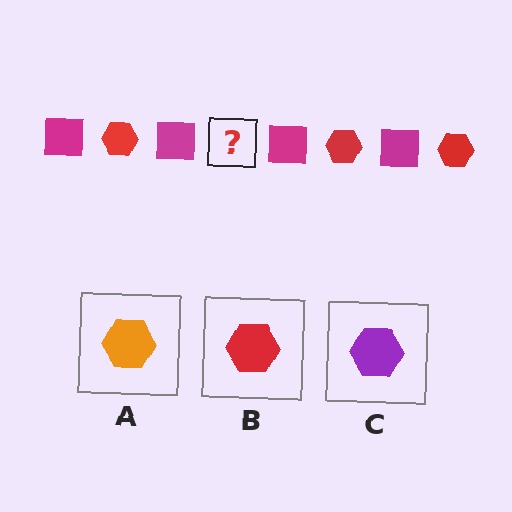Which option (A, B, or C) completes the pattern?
B.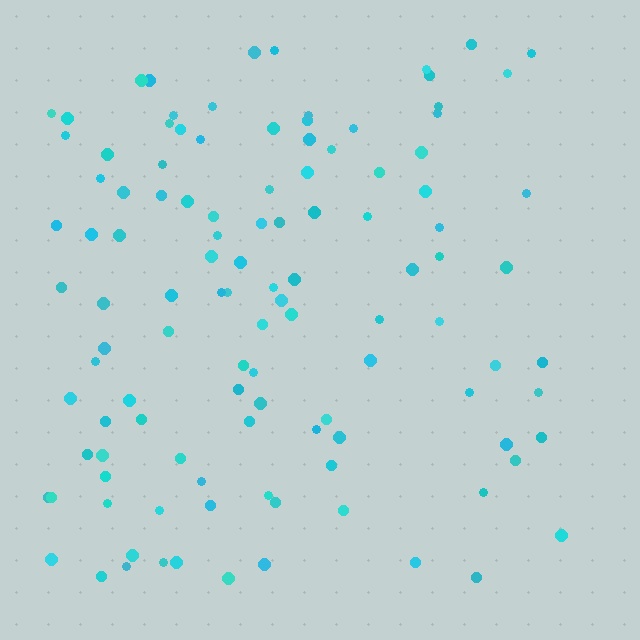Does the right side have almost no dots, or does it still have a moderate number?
Still a moderate number, just noticeably fewer than the left.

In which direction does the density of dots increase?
From right to left, with the left side densest.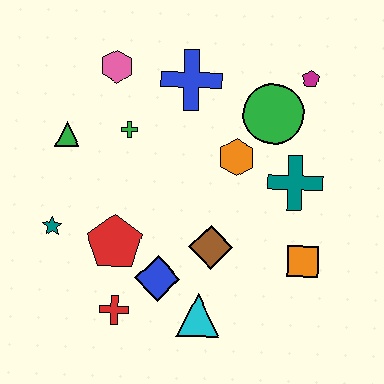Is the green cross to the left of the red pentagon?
No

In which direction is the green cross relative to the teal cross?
The green cross is to the left of the teal cross.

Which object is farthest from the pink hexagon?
The orange square is farthest from the pink hexagon.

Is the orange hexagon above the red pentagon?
Yes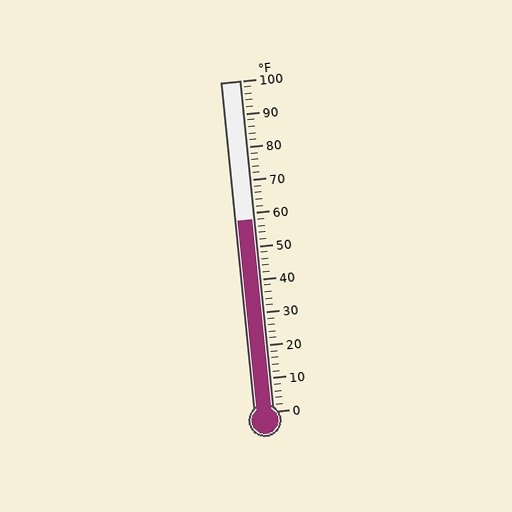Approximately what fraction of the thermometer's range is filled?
The thermometer is filled to approximately 60% of its range.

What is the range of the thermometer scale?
The thermometer scale ranges from 0°F to 100°F.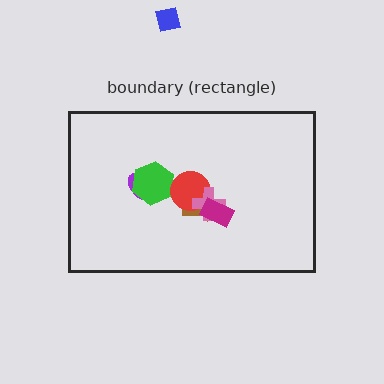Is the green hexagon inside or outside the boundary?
Inside.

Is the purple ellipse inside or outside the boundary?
Inside.